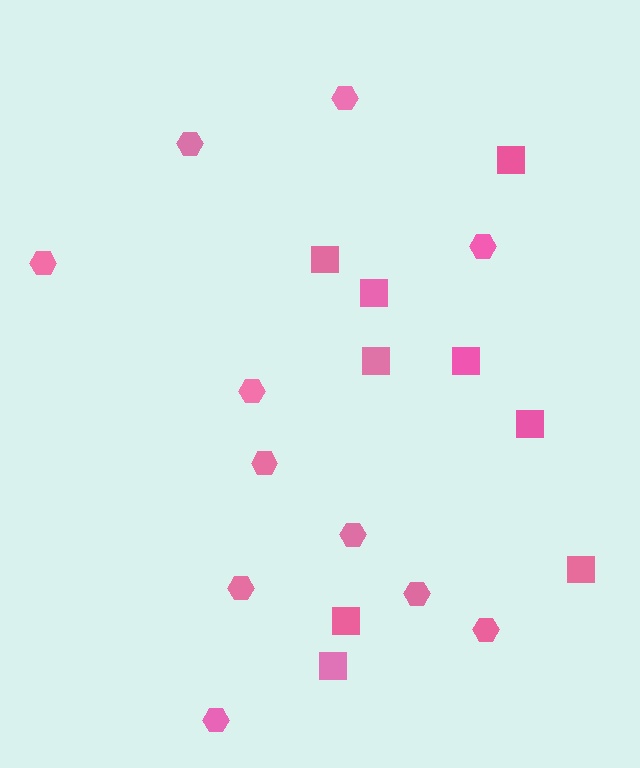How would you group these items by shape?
There are 2 groups: one group of squares (9) and one group of hexagons (11).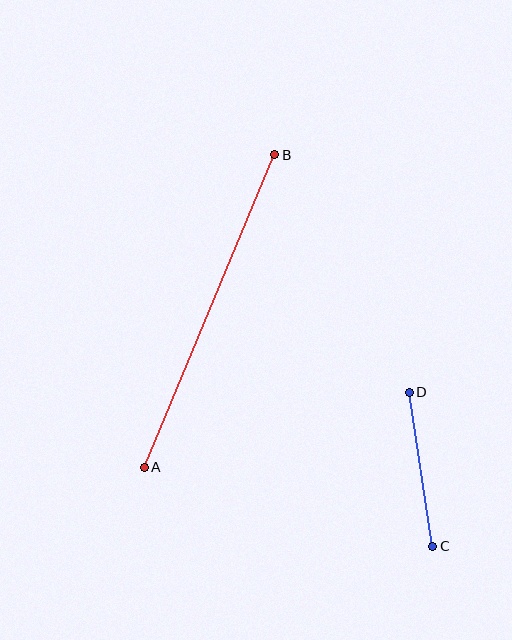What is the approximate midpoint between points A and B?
The midpoint is at approximately (209, 311) pixels.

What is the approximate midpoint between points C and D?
The midpoint is at approximately (421, 469) pixels.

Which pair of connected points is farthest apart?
Points A and B are farthest apart.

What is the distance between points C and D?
The distance is approximately 156 pixels.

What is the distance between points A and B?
The distance is approximately 339 pixels.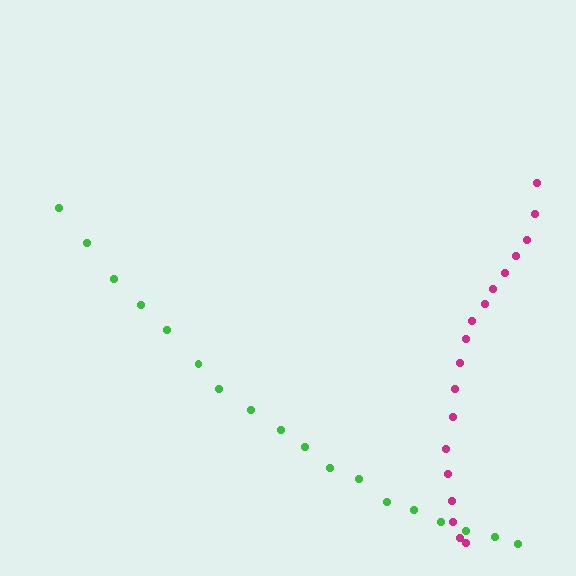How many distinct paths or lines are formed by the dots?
There are 2 distinct paths.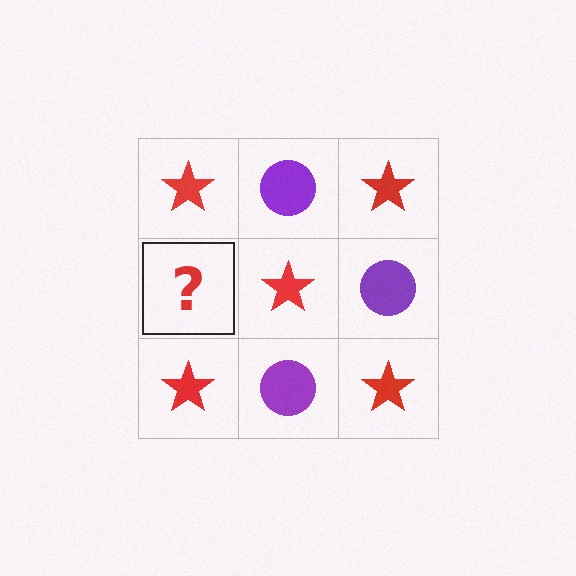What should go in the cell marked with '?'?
The missing cell should contain a purple circle.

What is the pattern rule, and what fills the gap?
The rule is that it alternates red star and purple circle in a checkerboard pattern. The gap should be filled with a purple circle.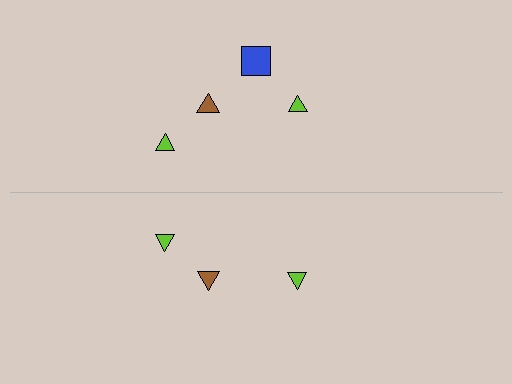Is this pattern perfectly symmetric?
No, the pattern is not perfectly symmetric. A blue square is missing from the bottom side.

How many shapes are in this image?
There are 7 shapes in this image.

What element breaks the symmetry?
A blue square is missing from the bottom side.